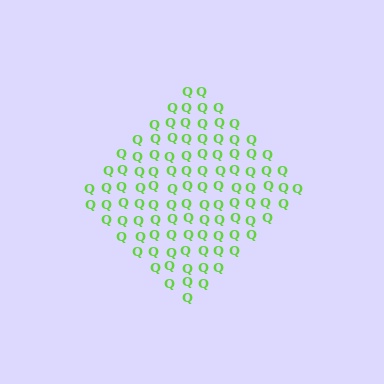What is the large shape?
The large shape is a diamond.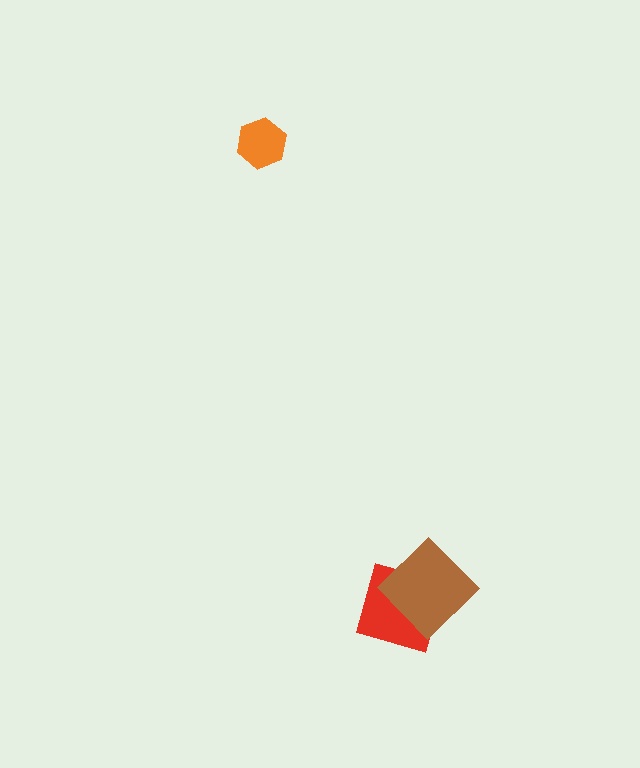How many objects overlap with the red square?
1 object overlaps with the red square.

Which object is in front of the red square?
The brown diamond is in front of the red square.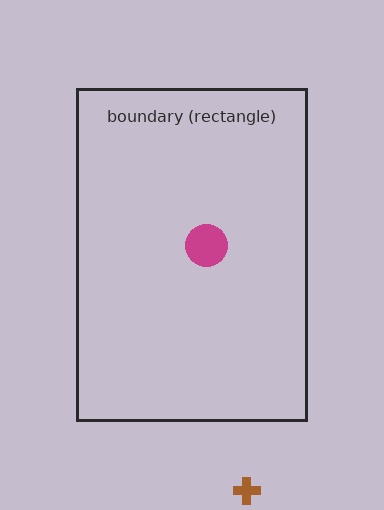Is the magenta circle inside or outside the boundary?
Inside.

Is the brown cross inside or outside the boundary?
Outside.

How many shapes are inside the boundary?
1 inside, 1 outside.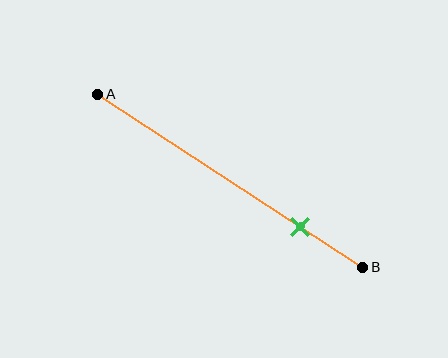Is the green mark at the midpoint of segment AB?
No, the mark is at about 75% from A, not at the 50% midpoint.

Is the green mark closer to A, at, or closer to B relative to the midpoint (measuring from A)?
The green mark is closer to point B than the midpoint of segment AB.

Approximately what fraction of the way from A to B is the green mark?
The green mark is approximately 75% of the way from A to B.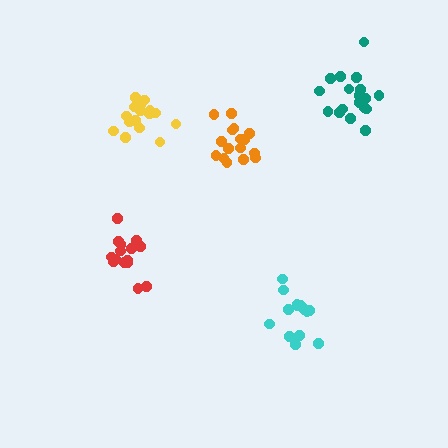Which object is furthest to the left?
The red cluster is leftmost.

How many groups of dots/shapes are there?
There are 5 groups.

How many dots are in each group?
Group 1: 14 dots, Group 2: 16 dots, Group 3: 17 dots, Group 4: 15 dots, Group 5: 19 dots (81 total).